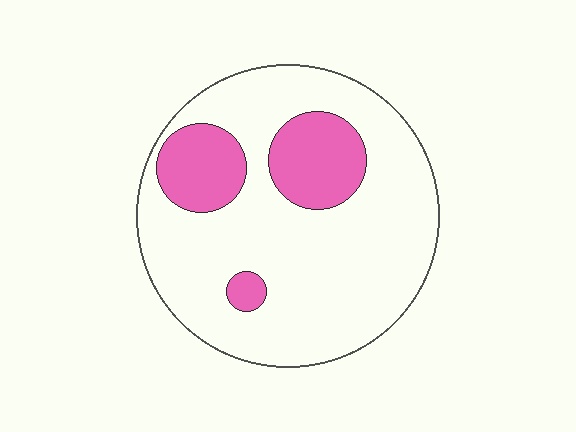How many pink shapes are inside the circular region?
3.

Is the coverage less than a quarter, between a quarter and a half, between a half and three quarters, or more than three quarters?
Less than a quarter.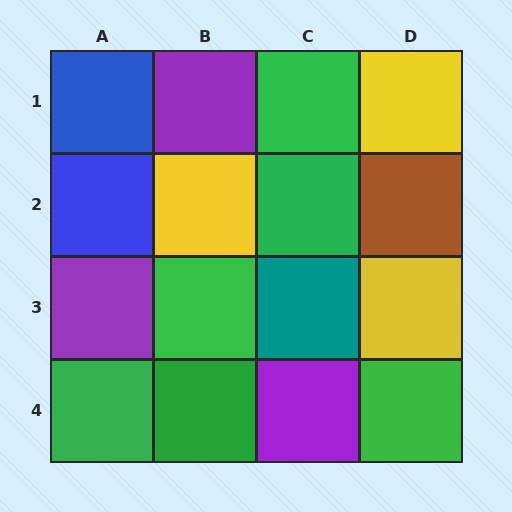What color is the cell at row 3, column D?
Yellow.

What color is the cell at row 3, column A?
Purple.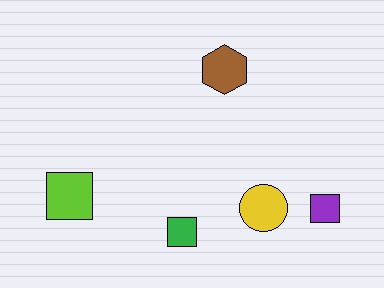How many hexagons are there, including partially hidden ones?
There is 1 hexagon.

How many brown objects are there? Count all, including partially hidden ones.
There is 1 brown object.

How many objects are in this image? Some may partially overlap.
There are 5 objects.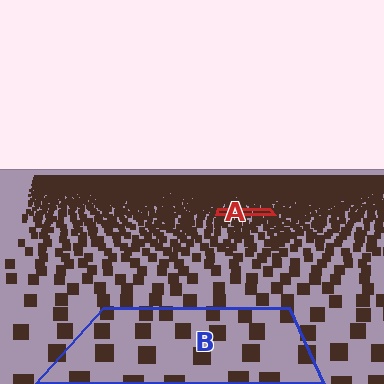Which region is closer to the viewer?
Region B is closer. The texture elements there are larger and more spread out.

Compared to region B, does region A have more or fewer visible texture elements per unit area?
Region A has more texture elements per unit area — they are packed more densely because it is farther away.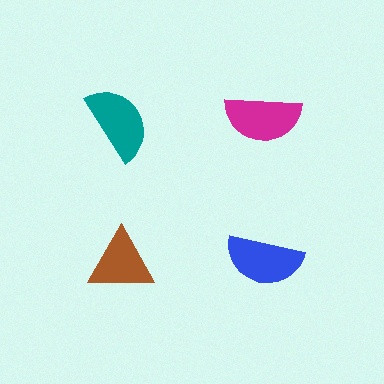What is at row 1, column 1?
A teal semicircle.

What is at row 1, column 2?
A magenta semicircle.